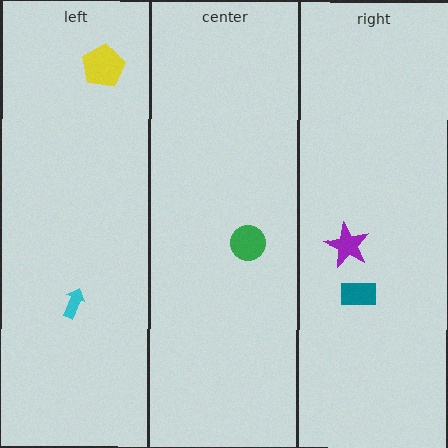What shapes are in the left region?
The cyan arrow, the yellow pentagon.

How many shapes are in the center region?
1.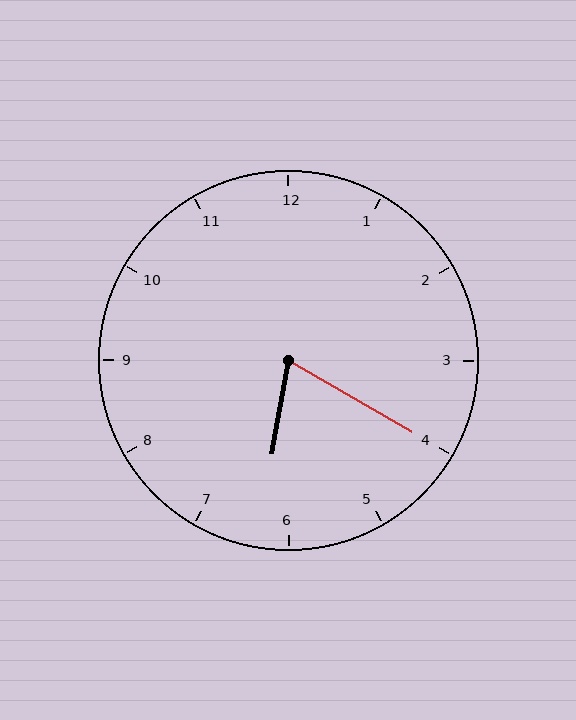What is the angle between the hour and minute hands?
Approximately 70 degrees.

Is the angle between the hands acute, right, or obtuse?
It is acute.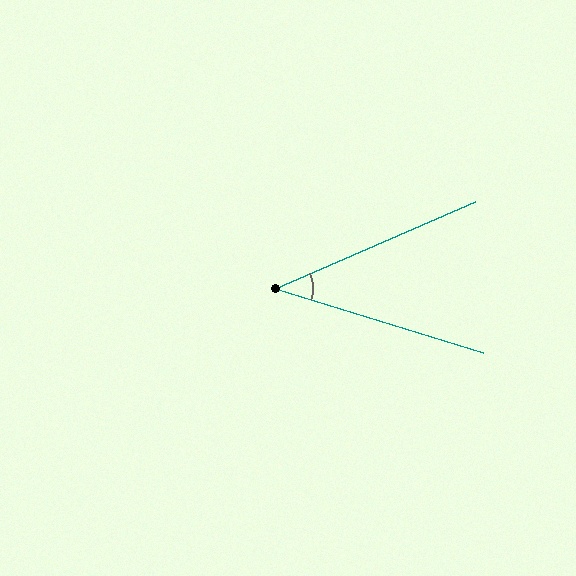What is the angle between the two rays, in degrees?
Approximately 41 degrees.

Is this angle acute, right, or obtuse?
It is acute.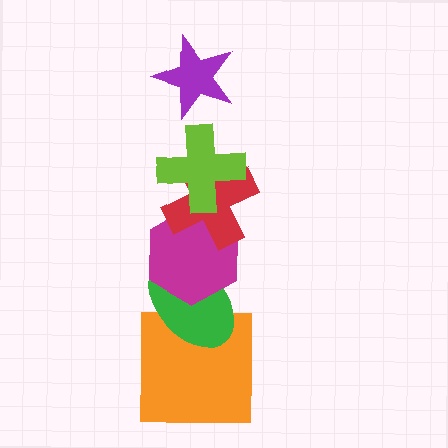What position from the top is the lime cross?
The lime cross is 2nd from the top.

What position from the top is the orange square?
The orange square is 6th from the top.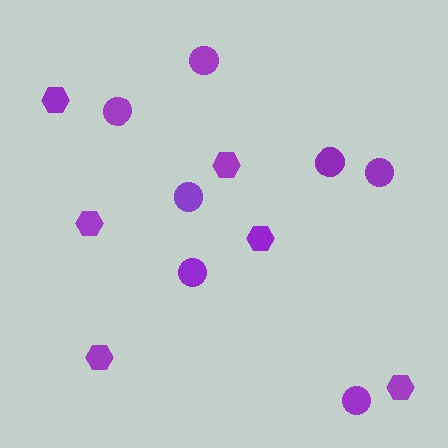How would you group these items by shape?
There are 2 groups: one group of circles (7) and one group of hexagons (6).